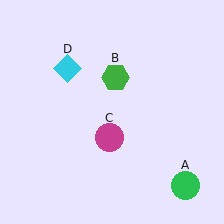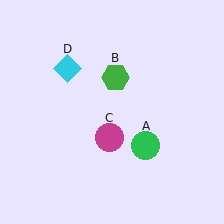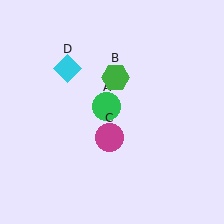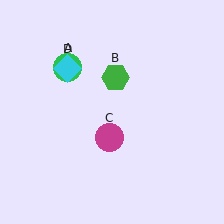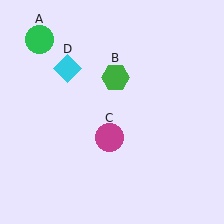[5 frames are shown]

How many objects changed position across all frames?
1 object changed position: green circle (object A).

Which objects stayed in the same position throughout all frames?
Green hexagon (object B) and magenta circle (object C) and cyan diamond (object D) remained stationary.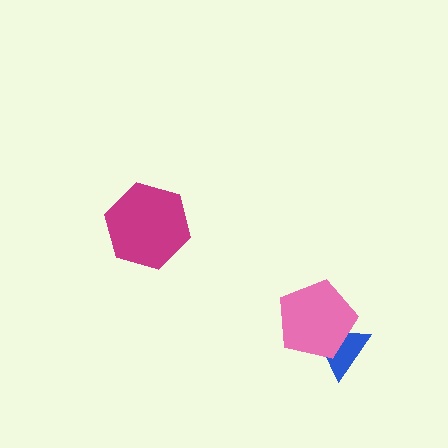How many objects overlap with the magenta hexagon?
0 objects overlap with the magenta hexagon.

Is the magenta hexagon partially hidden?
No, no other shape covers it.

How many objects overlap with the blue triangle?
1 object overlaps with the blue triangle.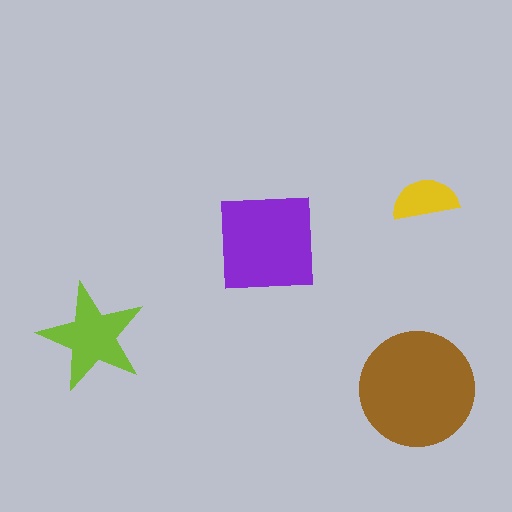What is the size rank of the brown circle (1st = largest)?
1st.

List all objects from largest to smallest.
The brown circle, the purple square, the lime star, the yellow semicircle.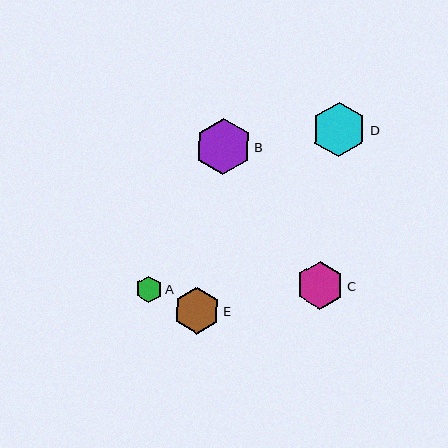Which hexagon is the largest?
Hexagon B is the largest with a size of approximately 57 pixels.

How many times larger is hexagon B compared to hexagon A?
Hexagon B is approximately 2.1 times the size of hexagon A.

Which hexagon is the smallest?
Hexagon A is the smallest with a size of approximately 26 pixels.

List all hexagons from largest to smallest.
From largest to smallest: B, D, C, E, A.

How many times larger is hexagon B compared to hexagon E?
Hexagon B is approximately 1.2 times the size of hexagon E.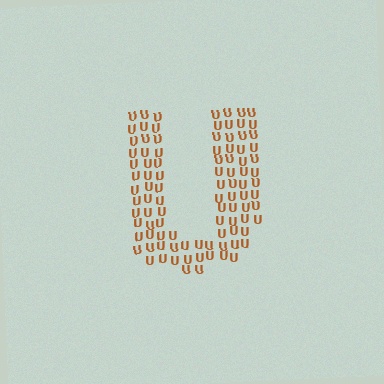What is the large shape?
The large shape is the letter U.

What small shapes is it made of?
It is made of small letter U's.